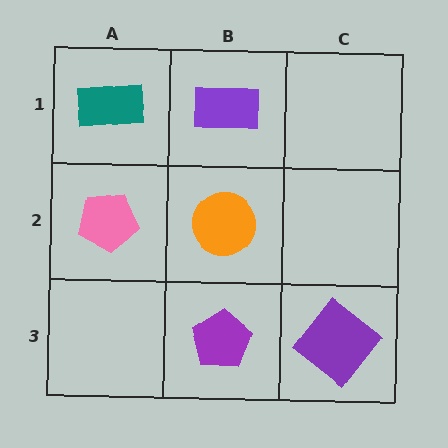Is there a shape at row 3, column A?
No, that cell is empty.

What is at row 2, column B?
An orange circle.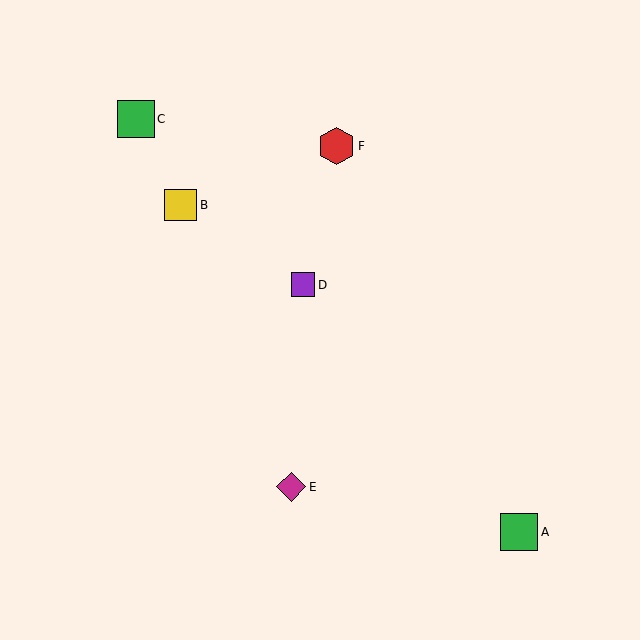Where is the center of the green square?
The center of the green square is at (136, 119).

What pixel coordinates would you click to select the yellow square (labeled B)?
Click at (181, 205) to select the yellow square B.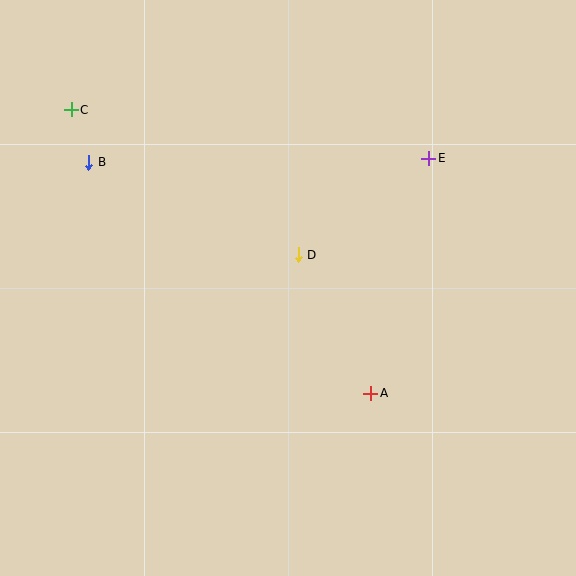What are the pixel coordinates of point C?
Point C is at (71, 110).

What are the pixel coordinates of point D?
Point D is at (298, 255).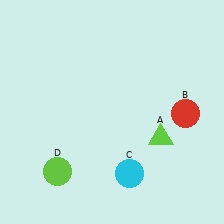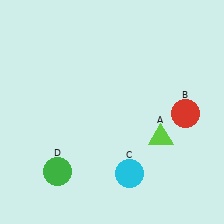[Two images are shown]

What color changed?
The circle (D) changed from lime in Image 1 to green in Image 2.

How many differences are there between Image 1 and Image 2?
There is 1 difference between the two images.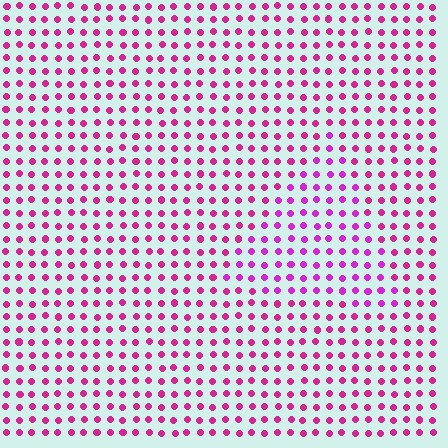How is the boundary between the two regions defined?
The boundary is defined purely by a slight shift in hue (about 23 degrees). Spacing, size, and orientation are identical on both sides.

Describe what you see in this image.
The image is filled with small magenta elements in a uniform arrangement. A triangle-shaped region is visible where the elements are tinted to a slightly different hue, forming a subtle color boundary.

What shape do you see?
I see a triangle.